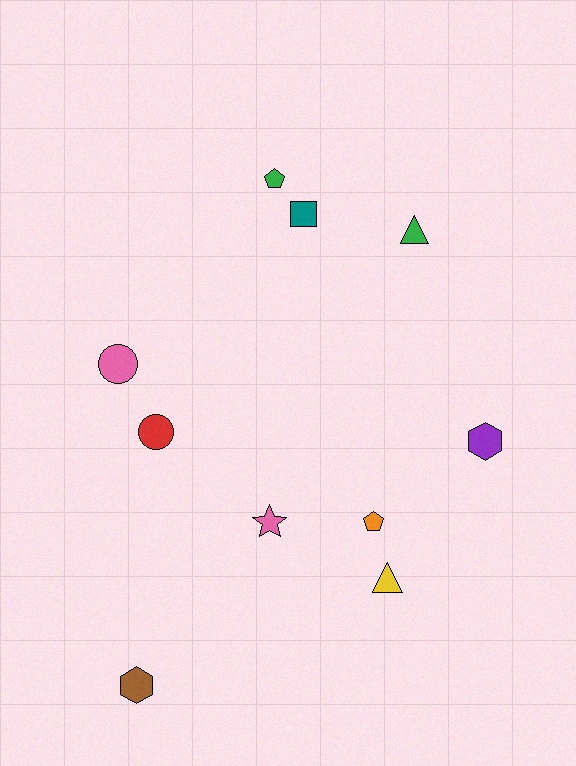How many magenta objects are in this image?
There are no magenta objects.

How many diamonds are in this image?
There are no diamonds.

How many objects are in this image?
There are 10 objects.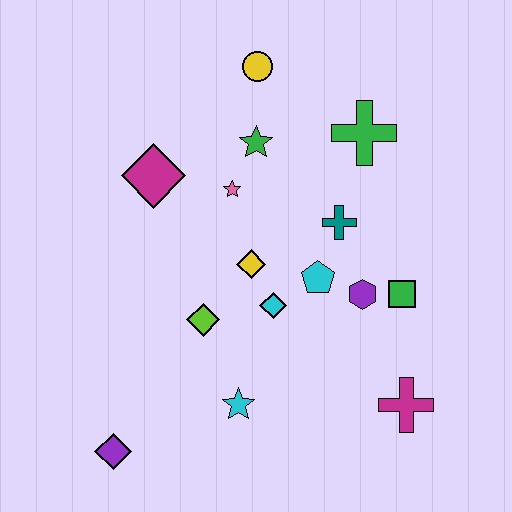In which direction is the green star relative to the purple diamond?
The green star is above the purple diamond.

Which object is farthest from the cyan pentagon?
The purple diamond is farthest from the cyan pentagon.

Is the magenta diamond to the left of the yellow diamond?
Yes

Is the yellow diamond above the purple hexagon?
Yes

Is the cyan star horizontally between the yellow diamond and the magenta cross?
No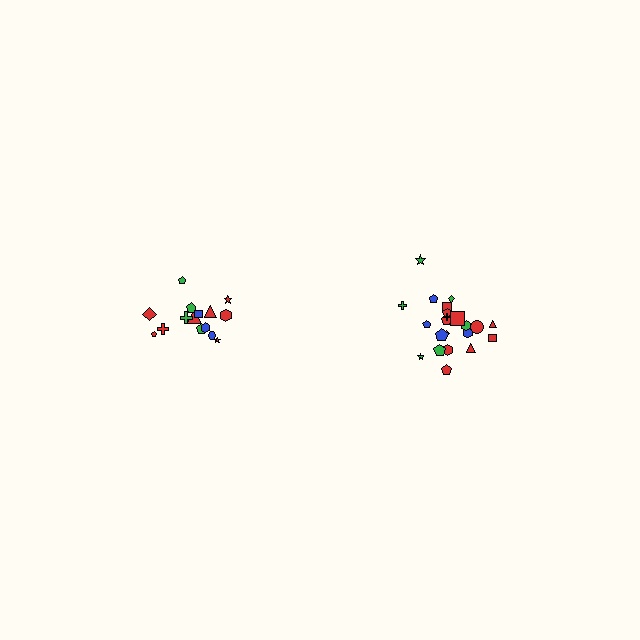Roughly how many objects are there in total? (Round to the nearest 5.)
Roughly 35 objects in total.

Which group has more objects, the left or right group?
The right group.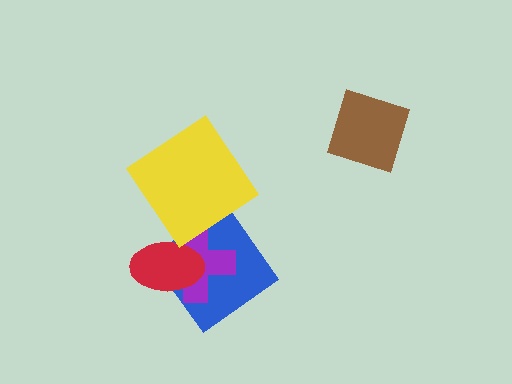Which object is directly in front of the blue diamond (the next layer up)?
The purple cross is directly in front of the blue diamond.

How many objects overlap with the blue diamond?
2 objects overlap with the blue diamond.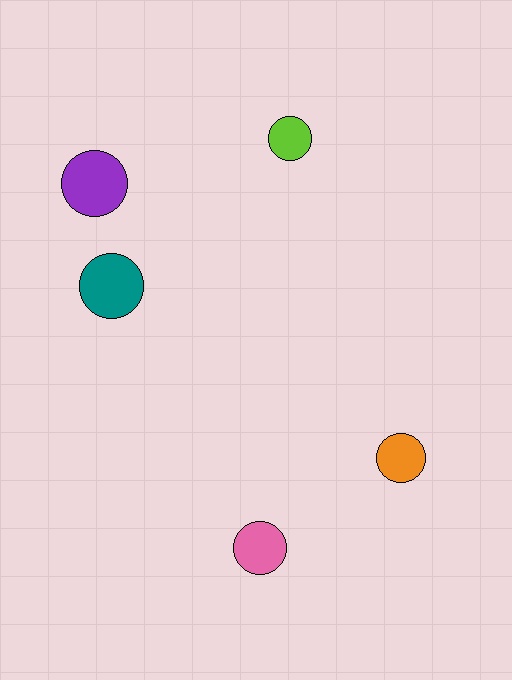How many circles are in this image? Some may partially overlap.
There are 5 circles.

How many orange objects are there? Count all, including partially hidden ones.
There is 1 orange object.